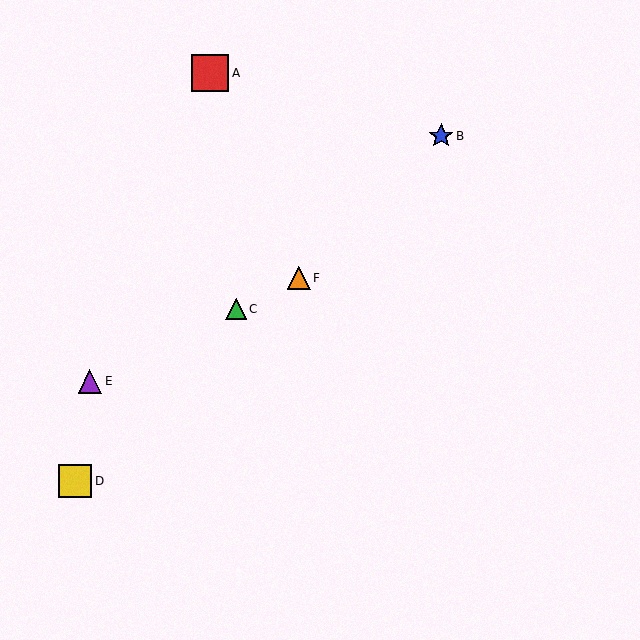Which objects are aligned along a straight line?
Objects C, E, F are aligned along a straight line.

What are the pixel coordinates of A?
Object A is at (210, 73).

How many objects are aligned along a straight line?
3 objects (C, E, F) are aligned along a straight line.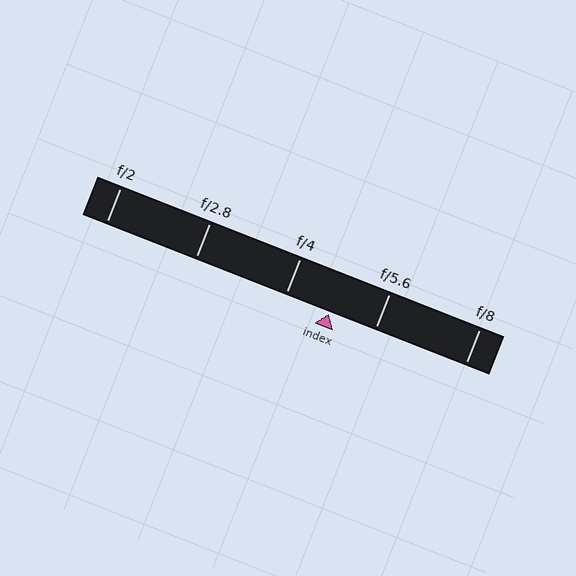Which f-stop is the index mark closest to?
The index mark is closest to f/4.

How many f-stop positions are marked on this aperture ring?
There are 5 f-stop positions marked.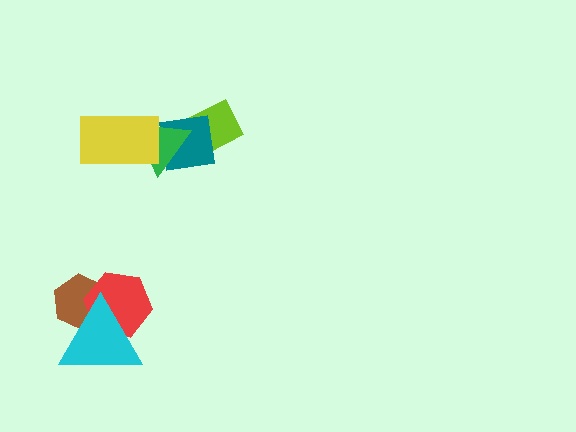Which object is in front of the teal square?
The green triangle is in front of the teal square.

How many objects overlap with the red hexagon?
2 objects overlap with the red hexagon.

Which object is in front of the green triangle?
The yellow rectangle is in front of the green triangle.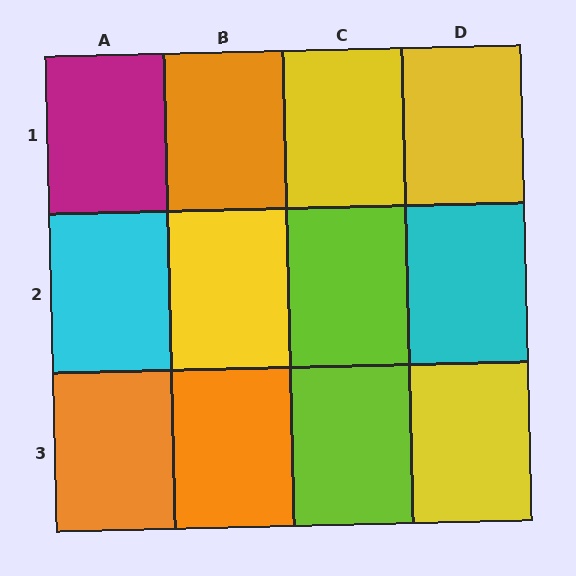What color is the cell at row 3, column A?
Orange.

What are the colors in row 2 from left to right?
Cyan, yellow, lime, cyan.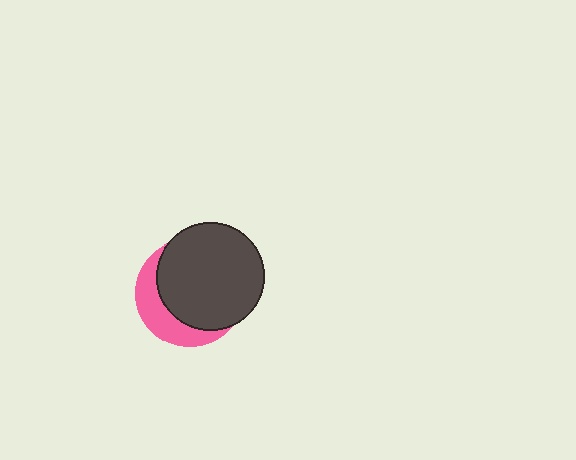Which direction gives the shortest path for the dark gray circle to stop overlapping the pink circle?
Moving toward the upper-right gives the shortest separation.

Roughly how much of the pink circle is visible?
A small part of it is visible (roughly 30%).